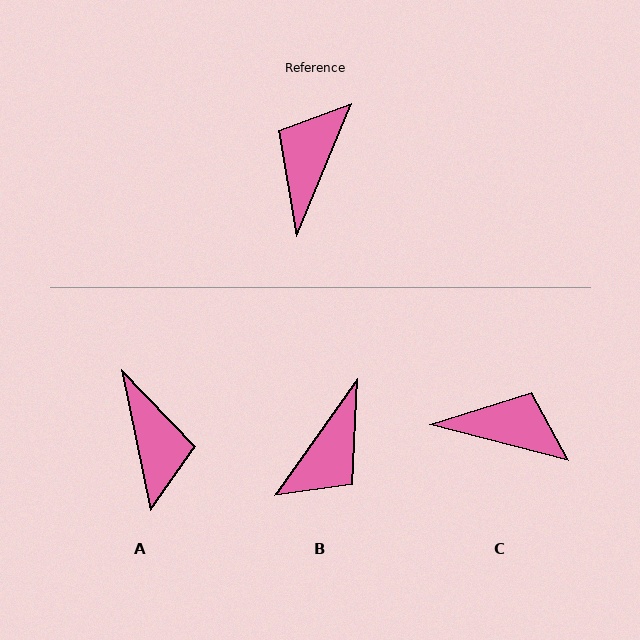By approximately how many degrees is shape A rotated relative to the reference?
Approximately 145 degrees clockwise.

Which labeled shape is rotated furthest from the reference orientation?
B, about 168 degrees away.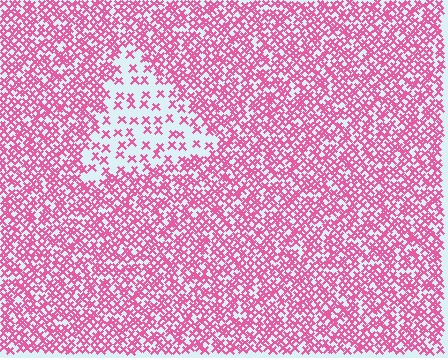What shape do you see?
I see a triangle.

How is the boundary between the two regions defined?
The boundary is defined by a change in element density (approximately 2.8x ratio). All elements are the same color, size, and shape.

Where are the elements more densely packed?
The elements are more densely packed outside the triangle boundary.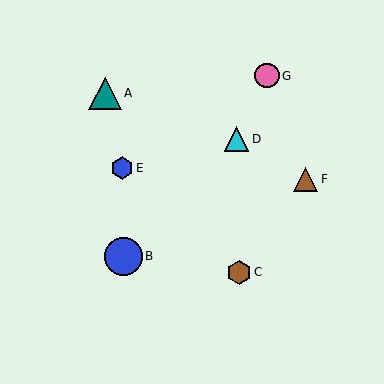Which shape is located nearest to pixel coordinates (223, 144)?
The cyan triangle (labeled D) at (236, 139) is nearest to that location.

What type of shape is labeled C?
Shape C is a brown hexagon.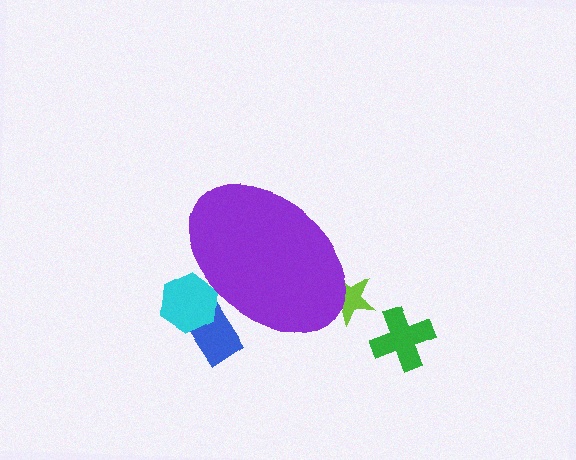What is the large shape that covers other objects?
A purple ellipse.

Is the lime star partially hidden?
Yes, the lime star is partially hidden behind the purple ellipse.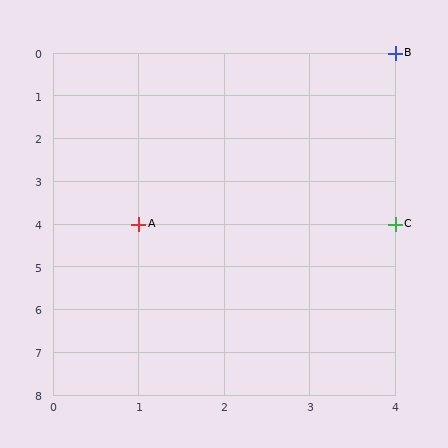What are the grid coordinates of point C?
Point C is at grid coordinates (4, 4).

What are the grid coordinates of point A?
Point A is at grid coordinates (1, 4).